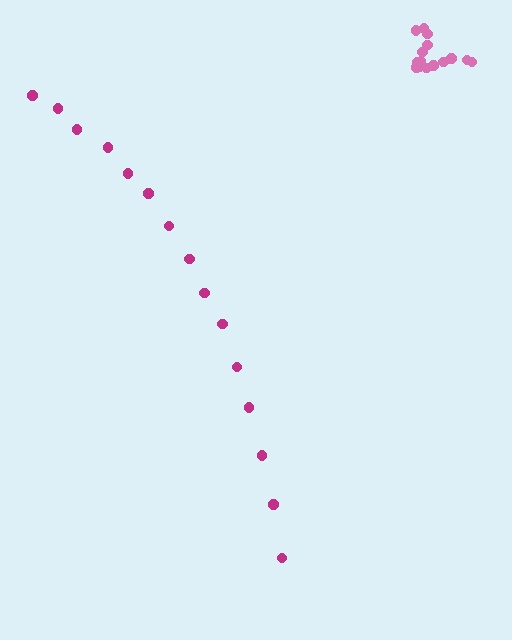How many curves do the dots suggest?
There are 2 distinct paths.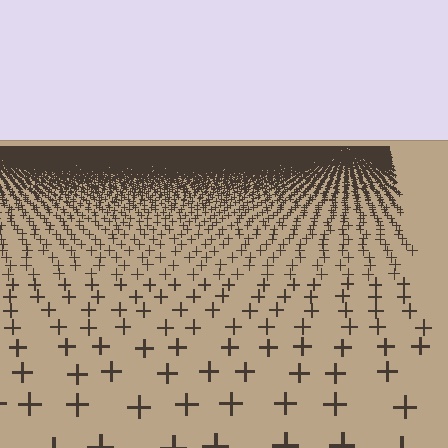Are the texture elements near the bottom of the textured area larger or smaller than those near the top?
Larger. Near the bottom, elements are closer to the viewer and appear at a bigger on-screen size.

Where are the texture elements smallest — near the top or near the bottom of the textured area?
Near the top.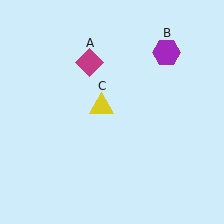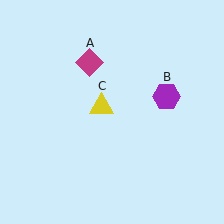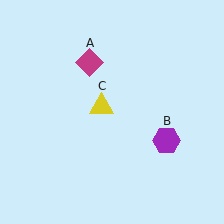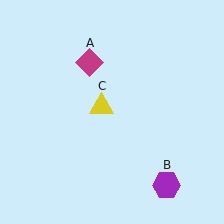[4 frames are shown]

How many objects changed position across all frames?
1 object changed position: purple hexagon (object B).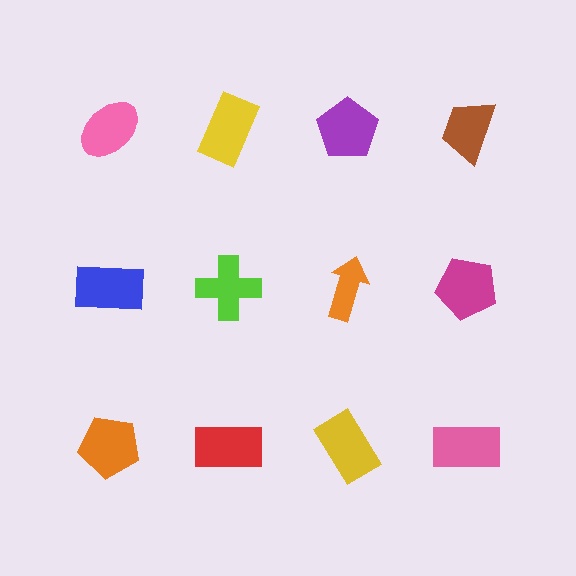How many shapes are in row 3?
4 shapes.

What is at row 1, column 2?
A yellow rectangle.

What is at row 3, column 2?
A red rectangle.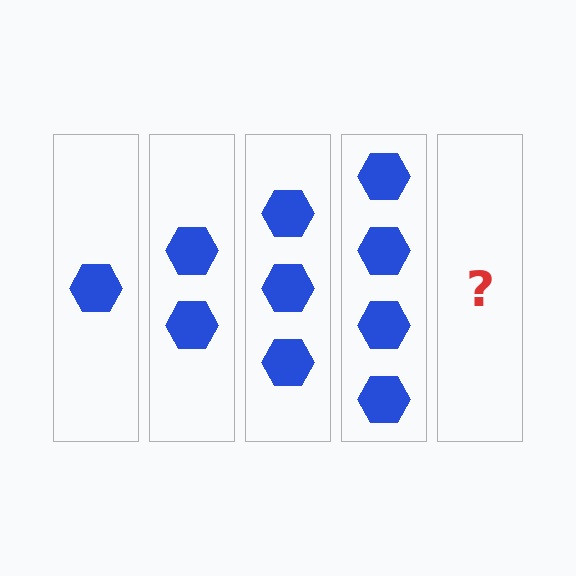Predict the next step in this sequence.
The next step is 5 hexagons.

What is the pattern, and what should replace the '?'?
The pattern is that each step adds one more hexagon. The '?' should be 5 hexagons.